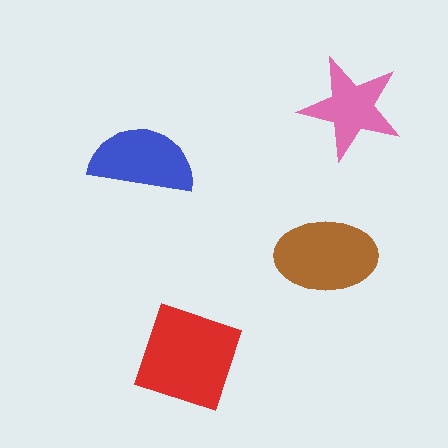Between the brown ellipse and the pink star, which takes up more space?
The brown ellipse.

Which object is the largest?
The red diamond.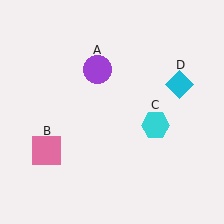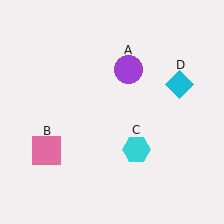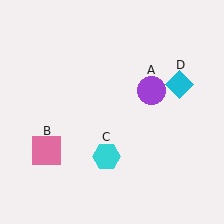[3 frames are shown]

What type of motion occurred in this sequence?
The purple circle (object A), cyan hexagon (object C) rotated clockwise around the center of the scene.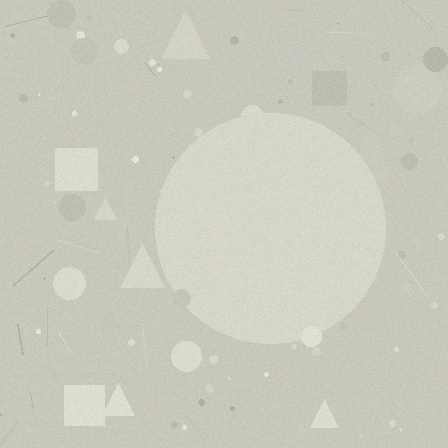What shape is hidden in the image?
A circle is hidden in the image.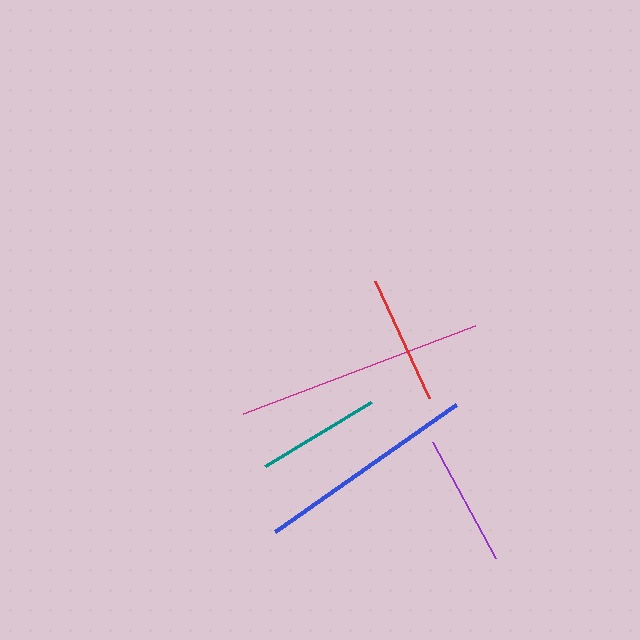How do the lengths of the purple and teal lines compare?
The purple and teal lines are approximately the same length.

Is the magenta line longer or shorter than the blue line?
The magenta line is longer than the blue line.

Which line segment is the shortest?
The teal line is the shortest at approximately 124 pixels.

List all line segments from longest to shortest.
From longest to shortest: magenta, blue, purple, red, teal.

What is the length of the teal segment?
The teal segment is approximately 124 pixels long.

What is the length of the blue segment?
The blue segment is approximately 222 pixels long.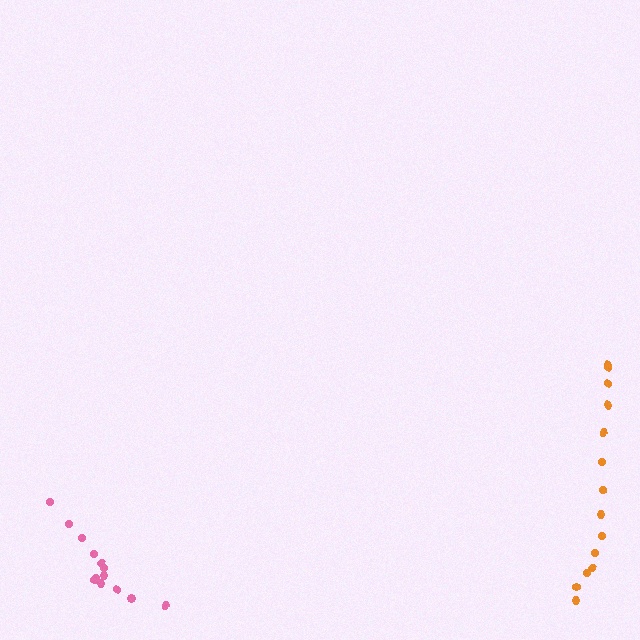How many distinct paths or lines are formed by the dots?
There are 2 distinct paths.